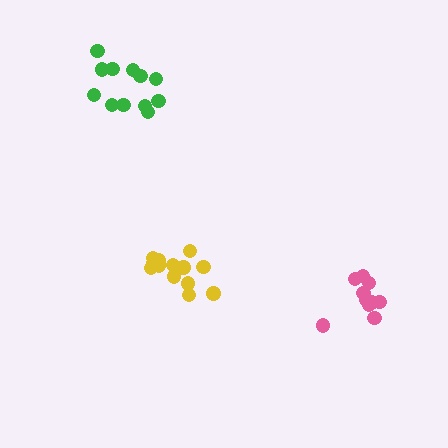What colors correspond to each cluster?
The clusters are colored: green, yellow, pink.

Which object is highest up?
The green cluster is topmost.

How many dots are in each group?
Group 1: 12 dots, Group 2: 14 dots, Group 3: 10 dots (36 total).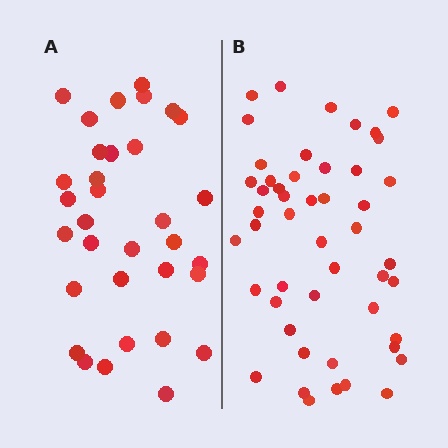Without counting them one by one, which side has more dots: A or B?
Region B (the right region) has more dots.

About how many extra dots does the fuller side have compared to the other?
Region B has approximately 15 more dots than region A.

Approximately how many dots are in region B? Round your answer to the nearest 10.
About 50 dots. (The exact count is 49, which rounds to 50.)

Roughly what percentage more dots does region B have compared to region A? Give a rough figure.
About 50% more.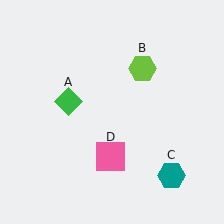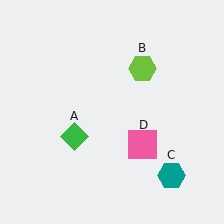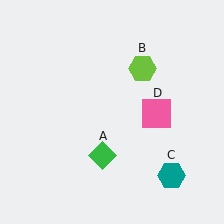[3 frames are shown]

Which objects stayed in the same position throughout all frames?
Lime hexagon (object B) and teal hexagon (object C) remained stationary.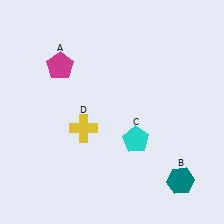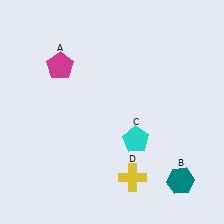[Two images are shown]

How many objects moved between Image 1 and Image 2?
1 object moved between the two images.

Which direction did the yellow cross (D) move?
The yellow cross (D) moved down.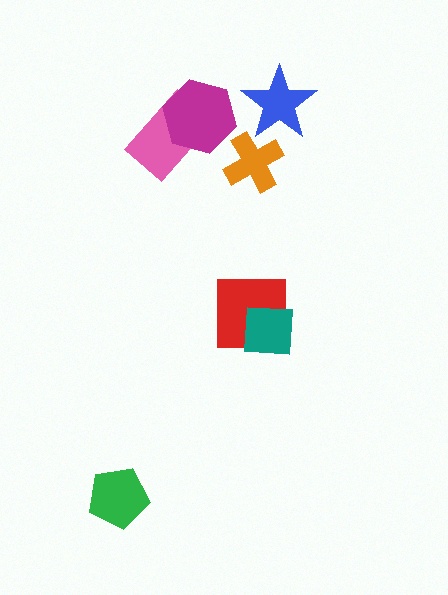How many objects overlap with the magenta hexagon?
1 object overlaps with the magenta hexagon.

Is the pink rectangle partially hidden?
Yes, it is partially covered by another shape.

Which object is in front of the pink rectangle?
The magenta hexagon is in front of the pink rectangle.